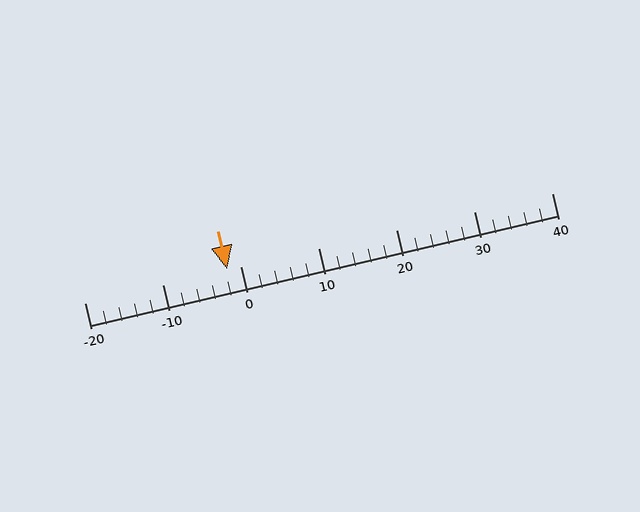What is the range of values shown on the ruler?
The ruler shows values from -20 to 40.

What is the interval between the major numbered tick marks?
The major tick marks are spaced 10 units apart.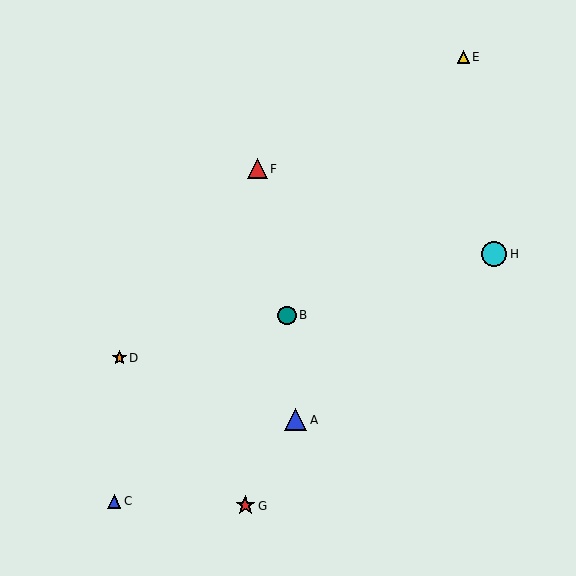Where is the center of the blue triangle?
The center of the blue triangle is at (296, 420).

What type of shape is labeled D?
Shape D is an orange star.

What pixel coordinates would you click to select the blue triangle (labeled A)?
Click at (296, 420) to select the blue triangle A.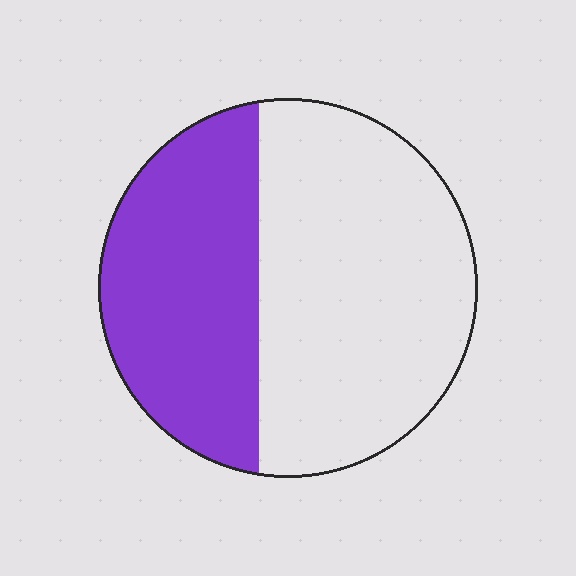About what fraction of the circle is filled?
About two fifths (2/5).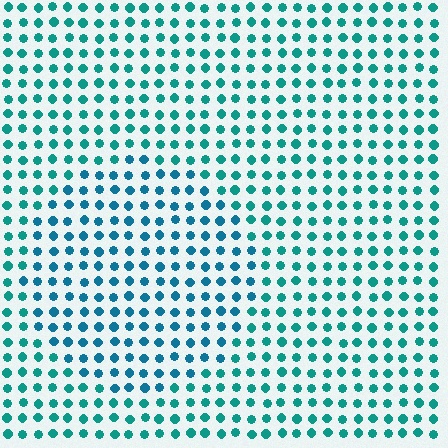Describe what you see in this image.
The image is filled with small teal elements in a uniform arrangement. A circle-shaped region is visible where the elements are tinted to a slightly different hue, forming a subtle color boundary.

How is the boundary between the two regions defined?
The boundary is defined purely by a slight shift in hue (about 23 degrees). Spacing, size, and orientation are identical on both sides.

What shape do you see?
I see a circle.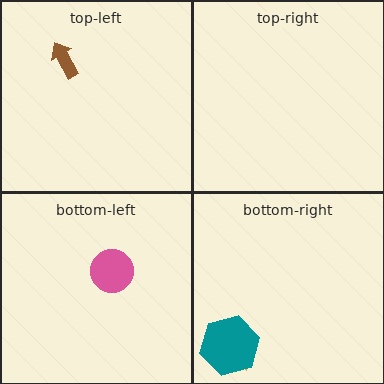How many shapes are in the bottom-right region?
2.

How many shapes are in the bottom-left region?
1.